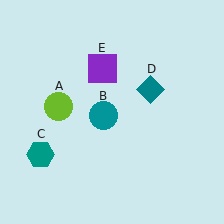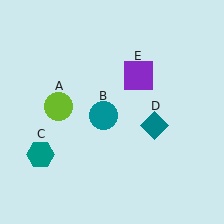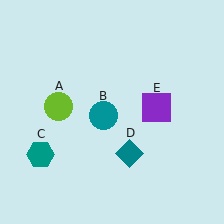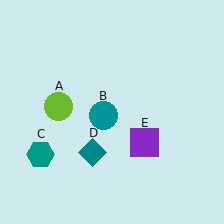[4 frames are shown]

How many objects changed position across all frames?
2 objects changed position: teal diamond (object D), purple square (object E).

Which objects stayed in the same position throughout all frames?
Lime circle (object A) and teal circle (object B) and teal hexagon (object C) remained stationary.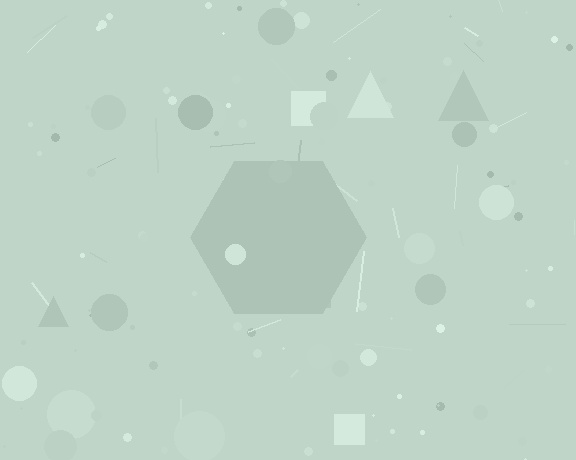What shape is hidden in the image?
A hexagon is hidden in the image.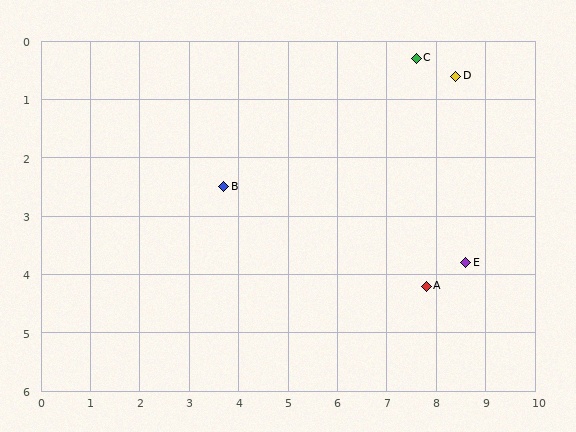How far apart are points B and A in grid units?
Points B and A are about 4.4 grid units apart.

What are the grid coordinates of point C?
Point C is at approximately (7.6, 0.3).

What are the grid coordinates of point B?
Point B is at approximately (3.7, 2.5).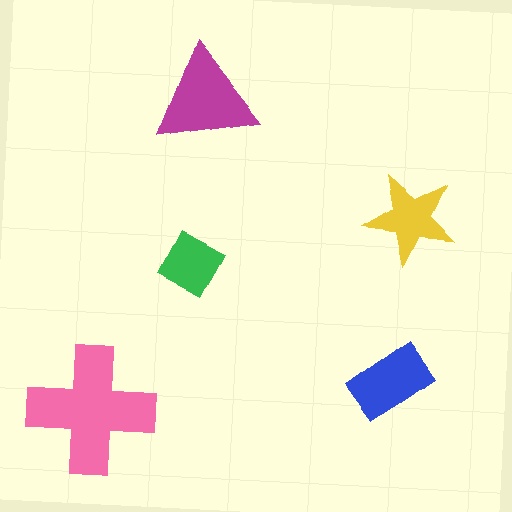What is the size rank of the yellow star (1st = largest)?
4th.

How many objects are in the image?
There are 5 objects in the image.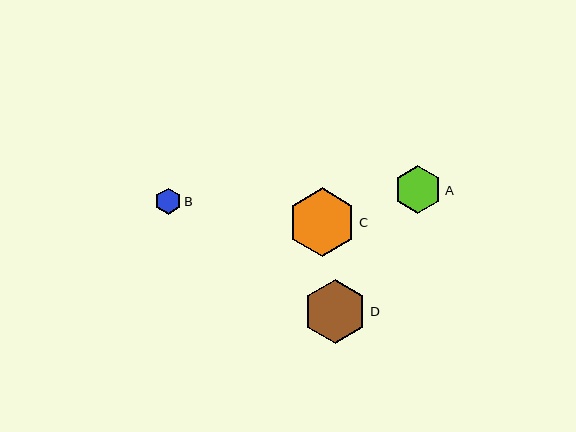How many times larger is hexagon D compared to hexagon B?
Hexagon D is approximately 2.5 times the size of hexagon B.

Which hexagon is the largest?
Hexagon C is the largest with a size of approximately 69 pixels.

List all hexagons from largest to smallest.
From largest to smallest: C, D, A, B.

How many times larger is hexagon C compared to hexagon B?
Hexagon C is approximately 2.6 times the size of hexagon B.